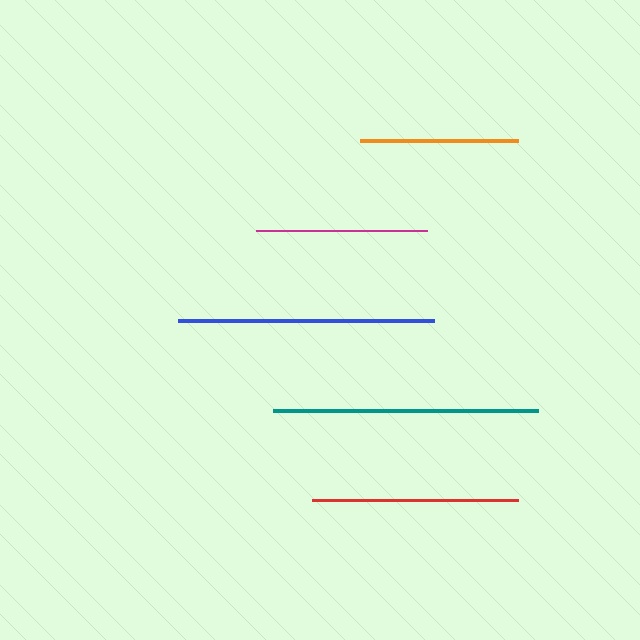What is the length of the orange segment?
The orange segment is approximately 158 pixels long.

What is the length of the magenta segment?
The magenta segment is approximately 170 pixels long.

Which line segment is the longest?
The teal line is the longest at approximately 265 pixels.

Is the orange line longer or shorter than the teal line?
The teal line is longer than the orange line.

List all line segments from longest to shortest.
From longest to shortest: teal, blue, red, magenta, orange.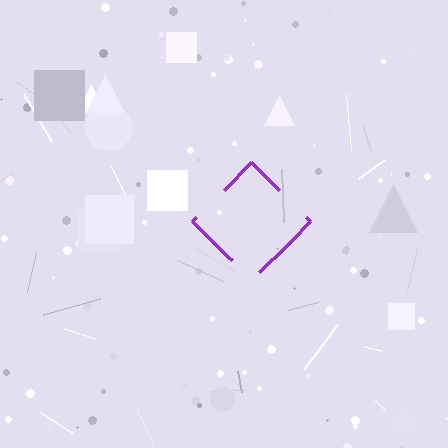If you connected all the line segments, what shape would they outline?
They would outline a diamond.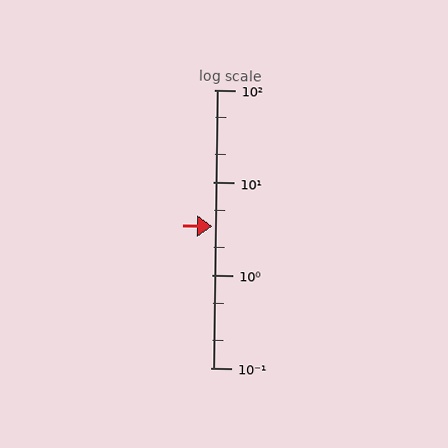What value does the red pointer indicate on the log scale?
The pointer indicates approximately 3.4.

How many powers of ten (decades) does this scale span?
The scale spans 3 decades, from 0.1 to 100.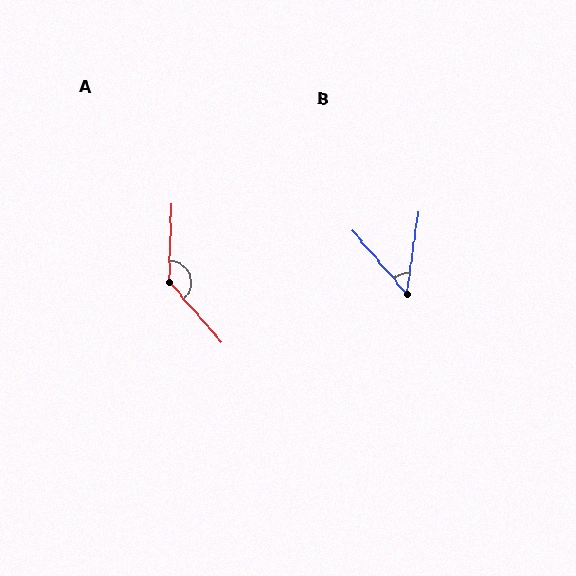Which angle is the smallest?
B, at approximately 49 degrees.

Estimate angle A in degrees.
Approximately 137 degrees.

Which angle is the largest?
A, at approximately 137 degrees.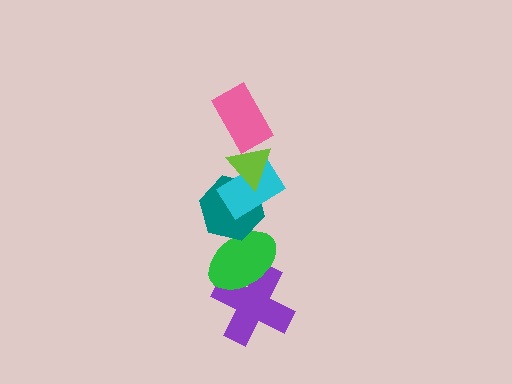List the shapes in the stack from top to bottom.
From top to bottom: the pink rectangle, the lime triangle, the cyan rectangle, the teal hexagon, the green ellipse, the purple cross.